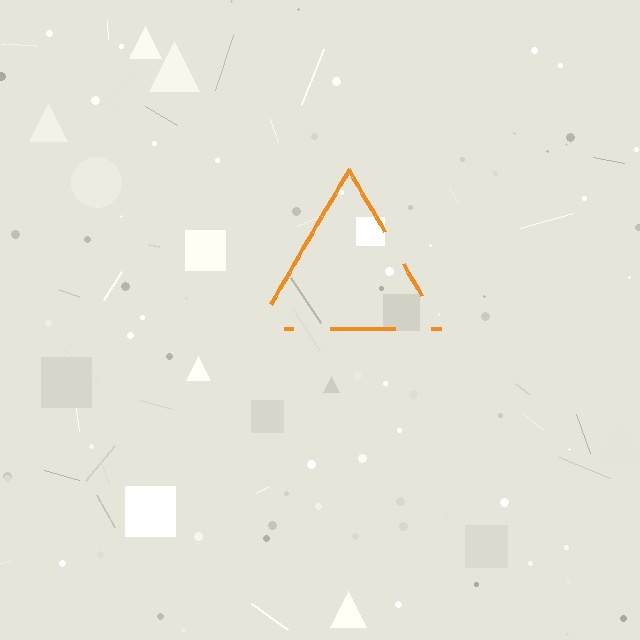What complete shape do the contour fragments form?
The contour fragments form a triangle.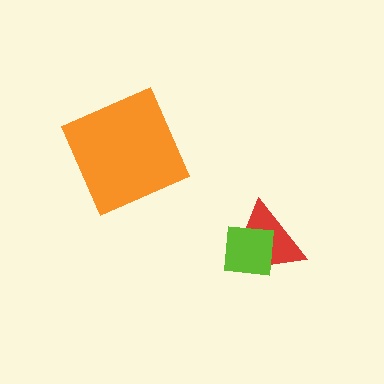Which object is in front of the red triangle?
The lime square is in front of the red triangle.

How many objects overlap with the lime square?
1 object overlaps with the lime square.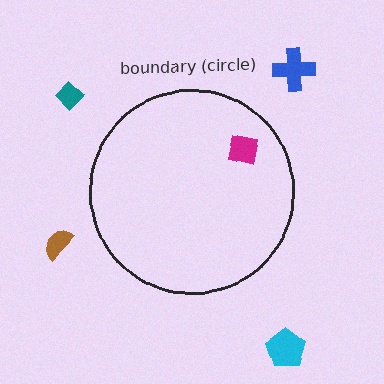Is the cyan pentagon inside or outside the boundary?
Outside.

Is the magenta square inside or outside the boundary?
Inside.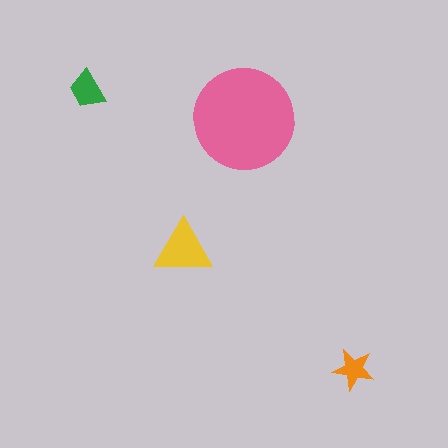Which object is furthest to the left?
The green trapezoid is leftmost.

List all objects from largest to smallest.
The pink circle, the yellow triangle, the green trapezoid, the orange star.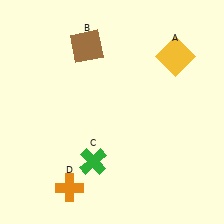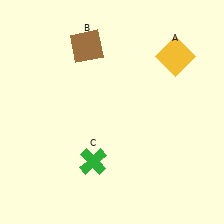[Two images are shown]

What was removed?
The orange cross (D) was removed in Image 2.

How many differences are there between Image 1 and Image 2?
There is 1 difference between the two images.